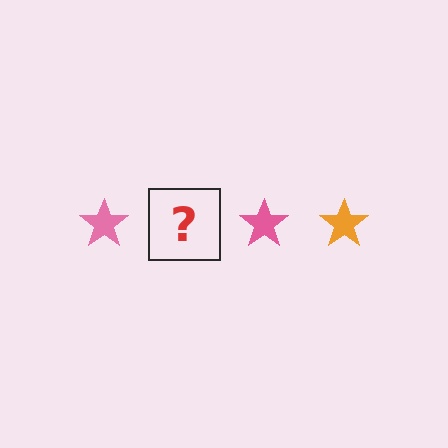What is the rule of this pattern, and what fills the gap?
The rule is that the pattern cycles through pink, orange stars. The gap should be filled with an orange star.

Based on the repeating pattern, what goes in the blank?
The blank should be an orange star.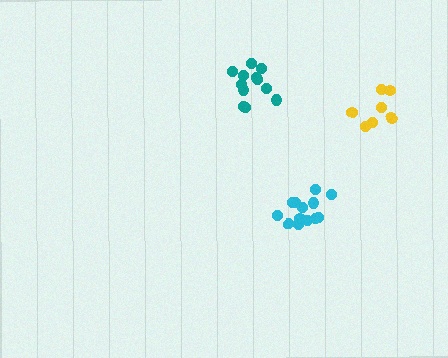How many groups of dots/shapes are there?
There are 3 groups.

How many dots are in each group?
Group 1: 7 dots, Group 2: 12 dots, Group 3: 13 dots (32 total).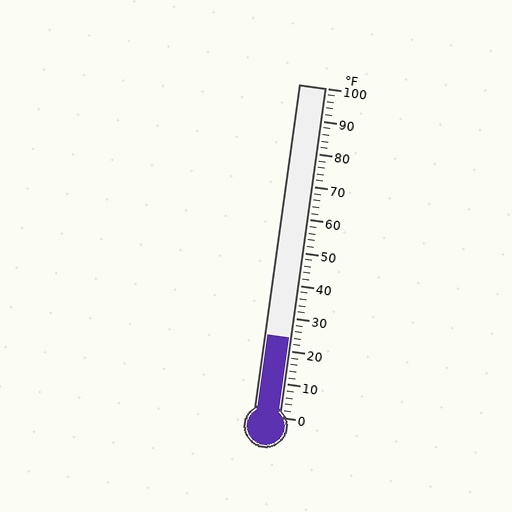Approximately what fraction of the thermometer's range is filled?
The thermometer is filled to approximately 25% of its range.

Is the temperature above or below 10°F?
The temperature is above 10°F.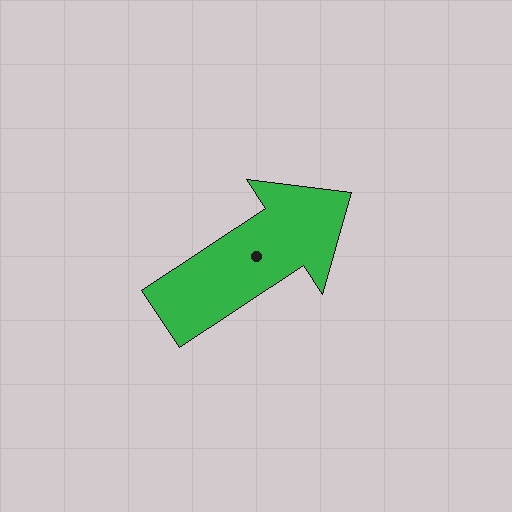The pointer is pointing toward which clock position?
Roughly 2 o'clock.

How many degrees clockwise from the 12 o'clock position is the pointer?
Approximately 57 degrees.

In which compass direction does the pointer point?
Northeast.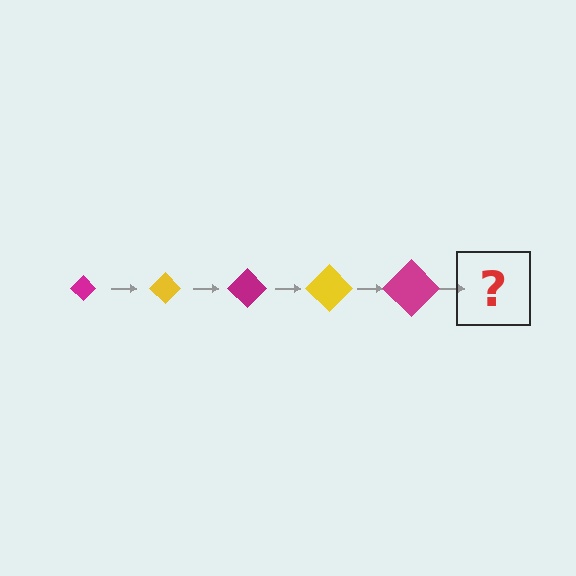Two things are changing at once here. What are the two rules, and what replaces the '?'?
The two rules are that the diamond grows larger each step and the color cycles through magenta and yellow. The '?' should be a yellow diamond, larger than the previous one.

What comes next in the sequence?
The next element should be a yellow diamond, larger than the previous one.